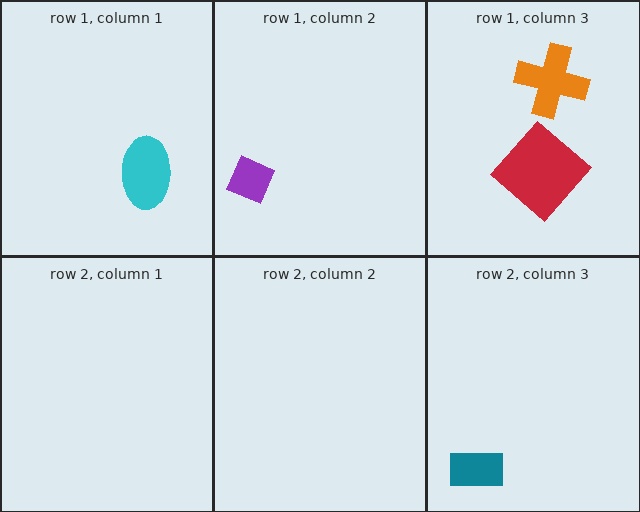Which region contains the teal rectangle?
The row 2, column 3 region.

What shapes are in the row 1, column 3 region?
The red diamond, the orange cross.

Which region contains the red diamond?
The row 1, column 3 region.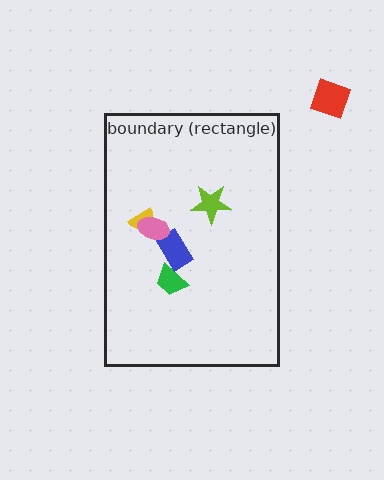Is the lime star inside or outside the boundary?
Inside.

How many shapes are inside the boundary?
5 inside, 1 outside.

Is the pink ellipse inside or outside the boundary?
Inside.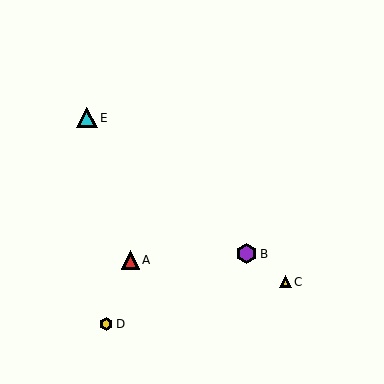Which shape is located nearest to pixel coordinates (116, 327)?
The yellow hexagon (labeled D) at (106, 324) is nearest to that location.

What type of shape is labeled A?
Shape A is a red triangle.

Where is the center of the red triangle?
The center of the red triangle is at (130, 260).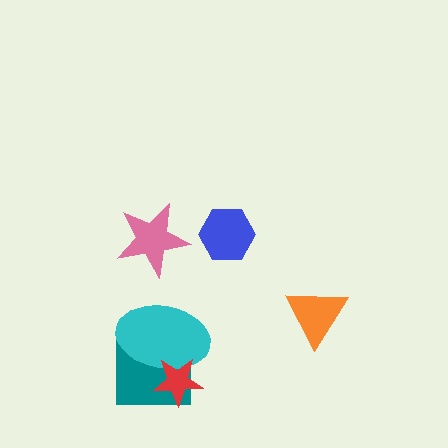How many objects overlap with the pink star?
0 objects overlap with the pink star.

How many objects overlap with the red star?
2 objects overlap with the red star.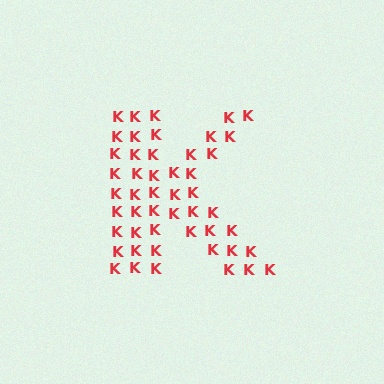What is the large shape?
The large shape is the letter K.